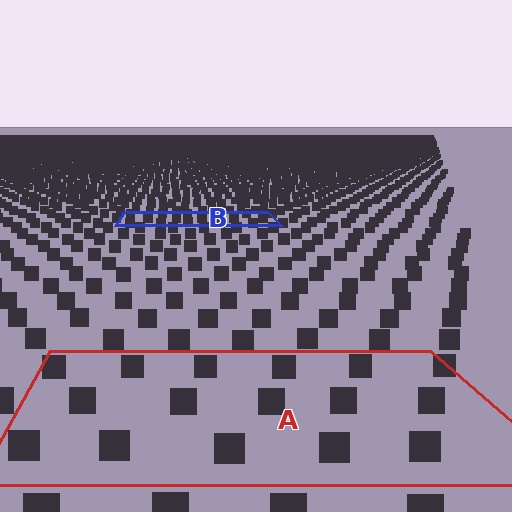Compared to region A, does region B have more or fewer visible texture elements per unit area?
Region B has more texture elements per unit area — they are packed more densely because it is farther away.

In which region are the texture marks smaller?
The texture marks are smaller in region B, because it is farther away.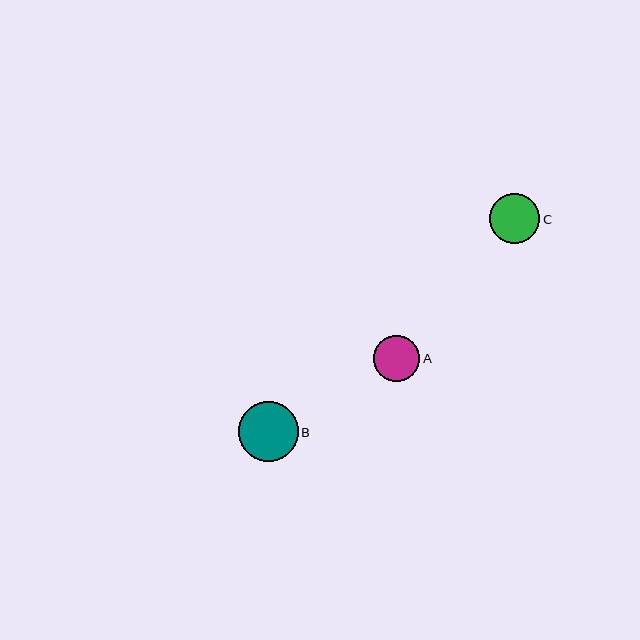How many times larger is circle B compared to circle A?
Circle B is approximately 1.3 times the size of circle A.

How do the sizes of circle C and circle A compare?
Circle C and circle A are approximately the same size.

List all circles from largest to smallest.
From largest to smallest: B, C, A.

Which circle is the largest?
Circle B is the largest with a size of approximately 60 pixels.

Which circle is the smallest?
Circle A is the smallest with a size of approximately 46 pixels.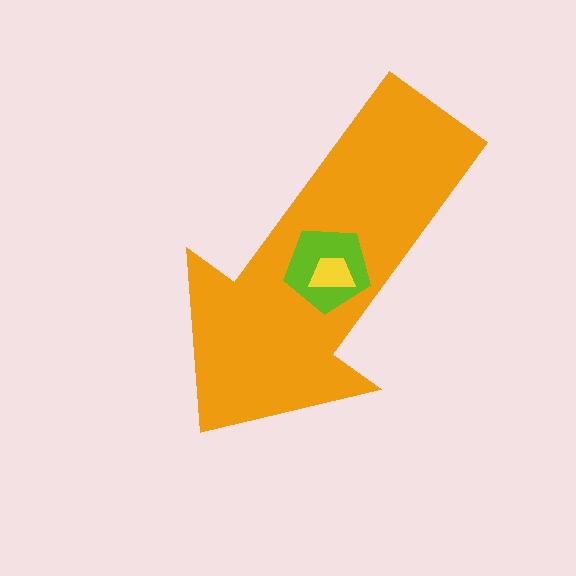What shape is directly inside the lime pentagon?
The yellow trapezoid.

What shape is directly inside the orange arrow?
The lime pentagon.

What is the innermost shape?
The yellow trapezoid.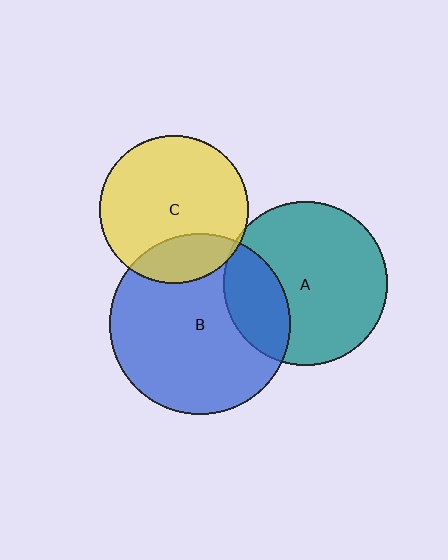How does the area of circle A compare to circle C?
Approximately 1.2 times.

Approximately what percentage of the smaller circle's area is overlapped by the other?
Approximately 20%.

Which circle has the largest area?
Circle B (blue).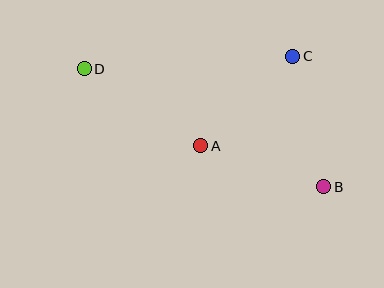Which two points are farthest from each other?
Points B and D are farthest from each other.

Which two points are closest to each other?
Points A and C are closest to each other.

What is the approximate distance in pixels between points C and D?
The distance between C and D is approximately 209 pixels.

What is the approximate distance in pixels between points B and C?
The distance between B and C is approximately 134 pixels.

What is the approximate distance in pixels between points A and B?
The distance between A and B is approximately 130 pixels.